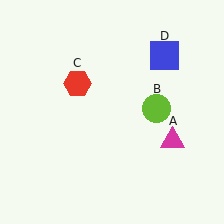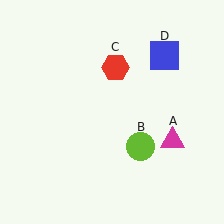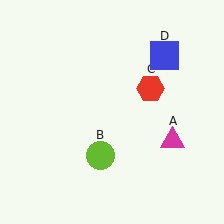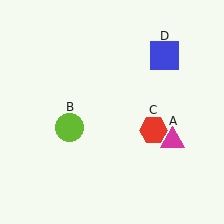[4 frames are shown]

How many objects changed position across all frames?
2 objects changed position: lime circle (object B), red hexagon (object C).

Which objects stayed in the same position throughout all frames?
Magenta triangle (object A) and blue square (object D) remained stationary.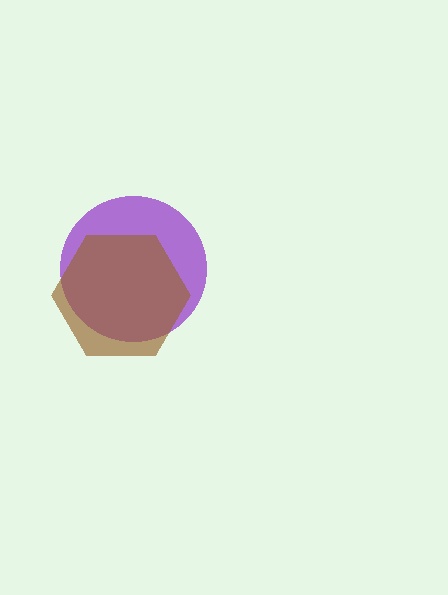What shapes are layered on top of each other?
The layered shapes are: a purple circle, a brown hexagon.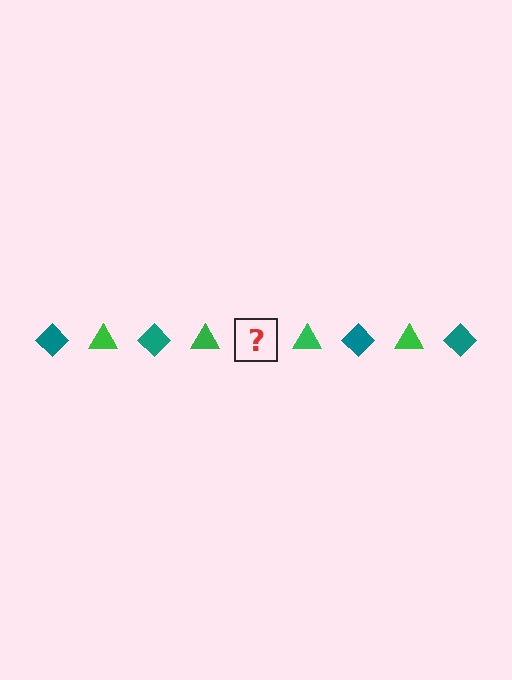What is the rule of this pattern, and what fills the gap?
The rule is that the pattern alternates between teal diamond and green triangle. The gap should be filled with a teal diamond.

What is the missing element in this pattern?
The missing element is a teal diamond.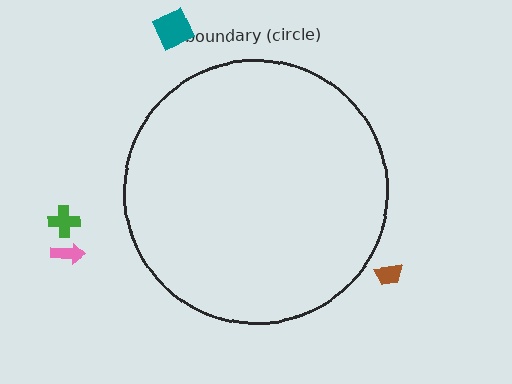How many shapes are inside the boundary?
0 inside, 4 outside.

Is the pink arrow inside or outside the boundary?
Outside.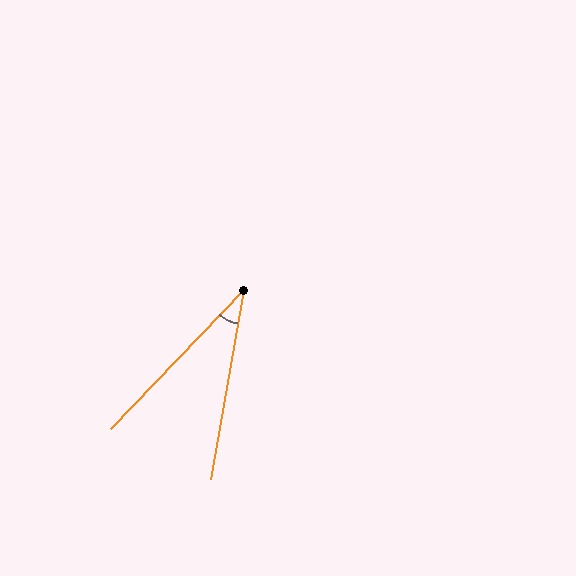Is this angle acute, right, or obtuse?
It is acute.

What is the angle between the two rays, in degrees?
Approximately 34 degrees.